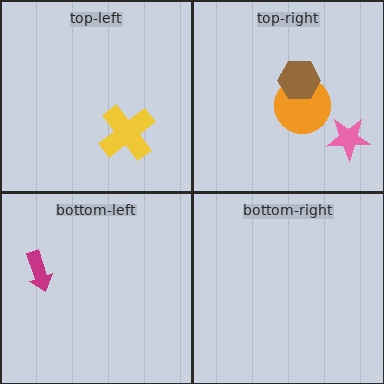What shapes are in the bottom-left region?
The magenta arrow.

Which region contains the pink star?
The top-right region.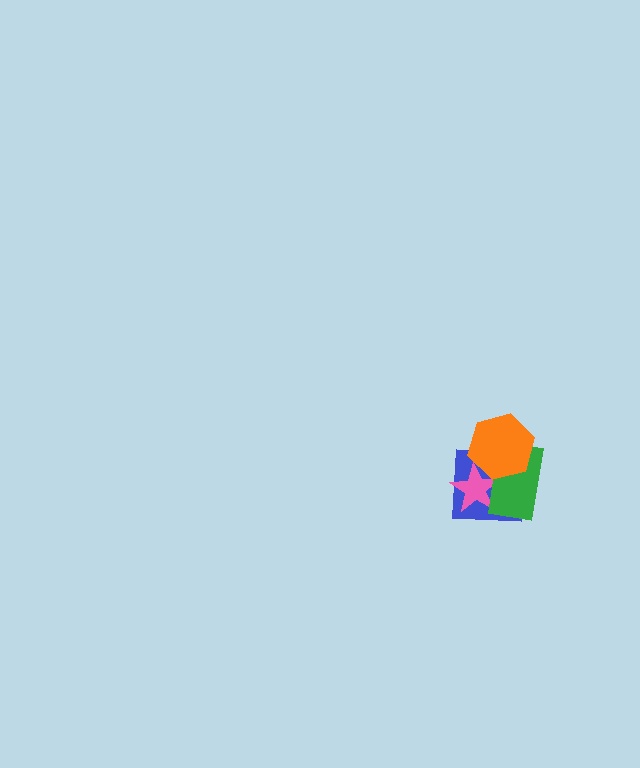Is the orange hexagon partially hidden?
No, no other shape covers it.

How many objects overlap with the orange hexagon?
3 objects overlap with the orange hexagon.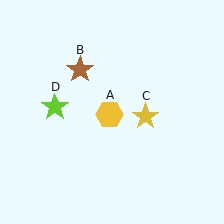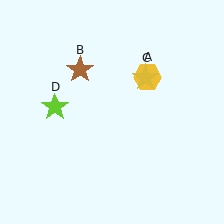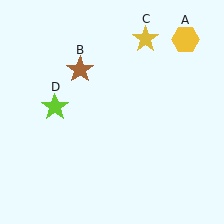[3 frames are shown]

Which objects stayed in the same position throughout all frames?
Brown star (object B) and lime star (object D) remained stationary.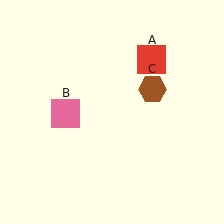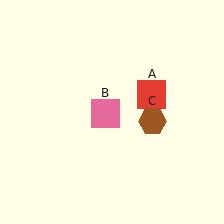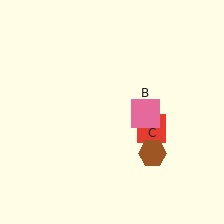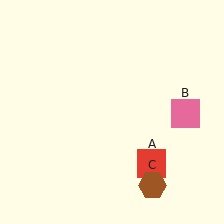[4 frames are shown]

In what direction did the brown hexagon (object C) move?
The brown hexagon (object C) moved down.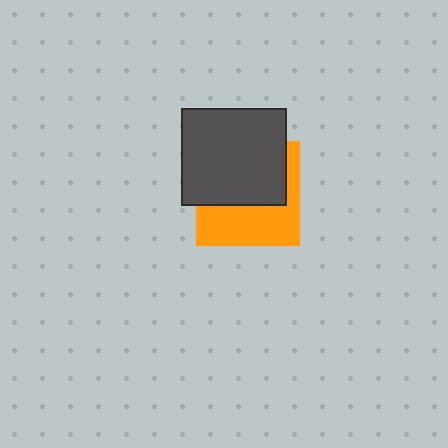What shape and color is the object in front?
The object in front is a dark gray rectangle.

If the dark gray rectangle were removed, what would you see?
You would see the complete orange square.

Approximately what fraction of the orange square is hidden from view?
Roughly 54% of the orange square is hidden behind the dark gray rectangle.